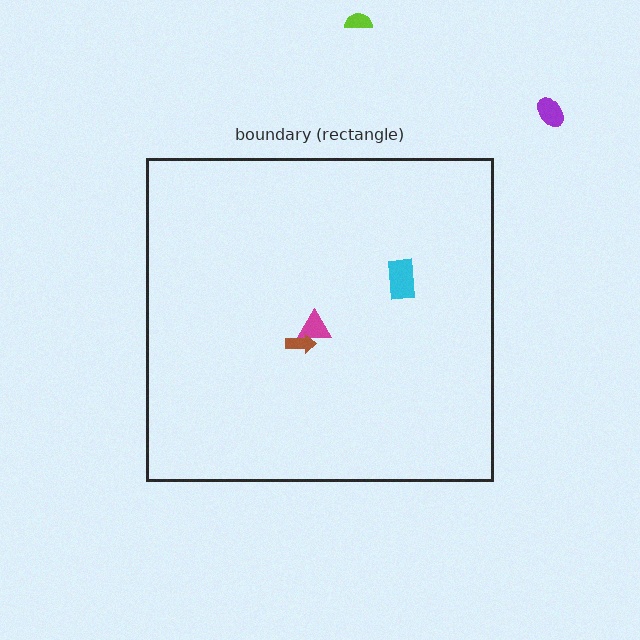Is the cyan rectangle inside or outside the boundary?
Inside.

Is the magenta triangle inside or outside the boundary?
Inside.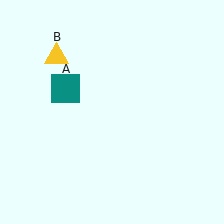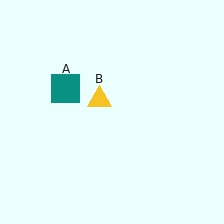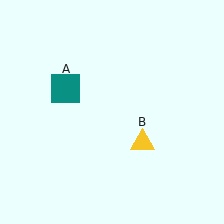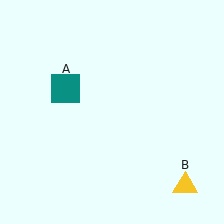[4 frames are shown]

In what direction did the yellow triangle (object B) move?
The yellow triangle (object B) moved down and to the right.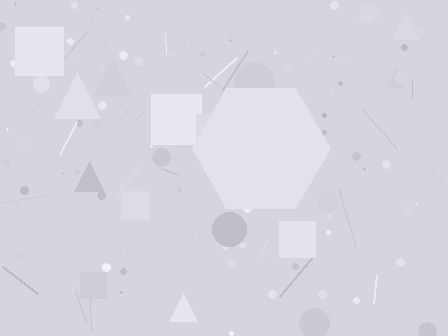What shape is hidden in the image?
A hexagon is hidden in the image.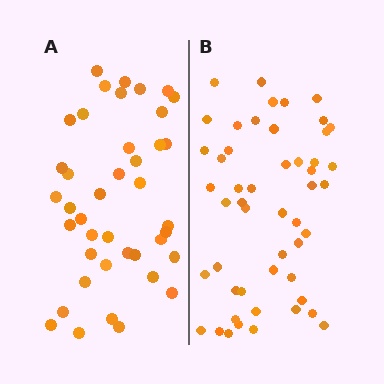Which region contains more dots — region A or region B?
Region B (the right region) has more dots.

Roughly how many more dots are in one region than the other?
Region B has roughly 8 or so more dots than region A.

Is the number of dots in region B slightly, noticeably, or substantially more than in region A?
Region B has only slightly more — the two regions are fairly close. The ratio is roughly 1.2 to 1.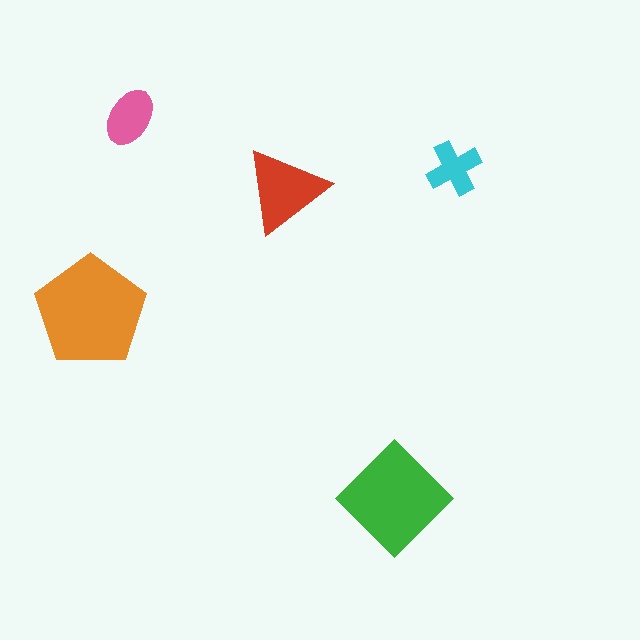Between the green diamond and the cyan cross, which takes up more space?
The green diamond.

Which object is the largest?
The orange pentagon.